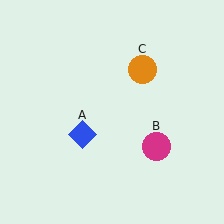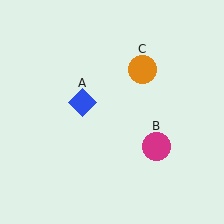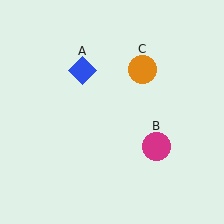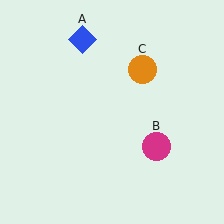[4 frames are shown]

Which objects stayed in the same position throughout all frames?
Magenta circle (object B) and orange circle (object C) remained stationary.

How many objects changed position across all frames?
1 object changed position: blue diamond (object A).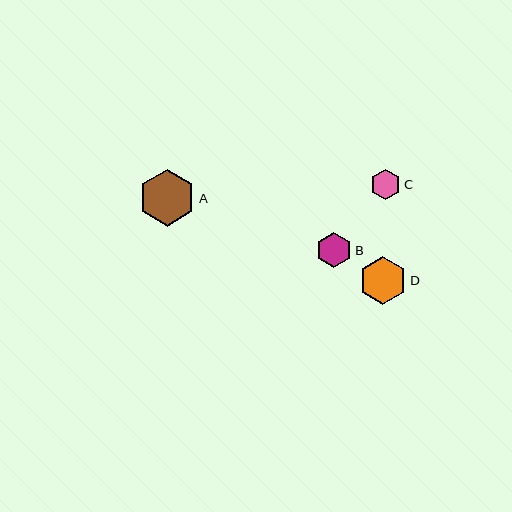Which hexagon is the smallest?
Hexagon C is the smallest with a size of approximately 30 pixels.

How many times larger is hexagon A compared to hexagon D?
Hexagon A is approximately 1.2 times the size of hexagon D.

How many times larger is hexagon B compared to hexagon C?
Hexagon B is approximately 1.2 times the size of hexagon C.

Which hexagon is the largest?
Hexagon A is the largest with a size of approximately 57 pixels.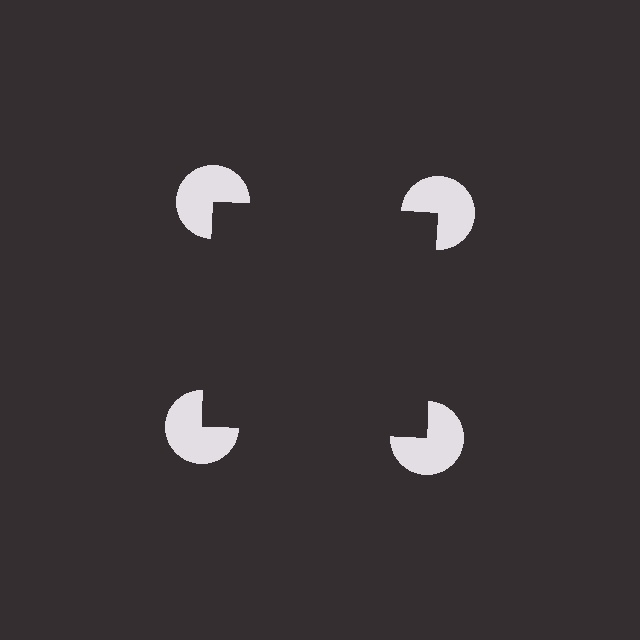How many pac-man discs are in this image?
There are 4 — one at each vertex of the illusory square.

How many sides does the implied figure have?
4 sides.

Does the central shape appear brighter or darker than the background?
It typically appears slightly darker than the background, even though no actual brightness change is drawn.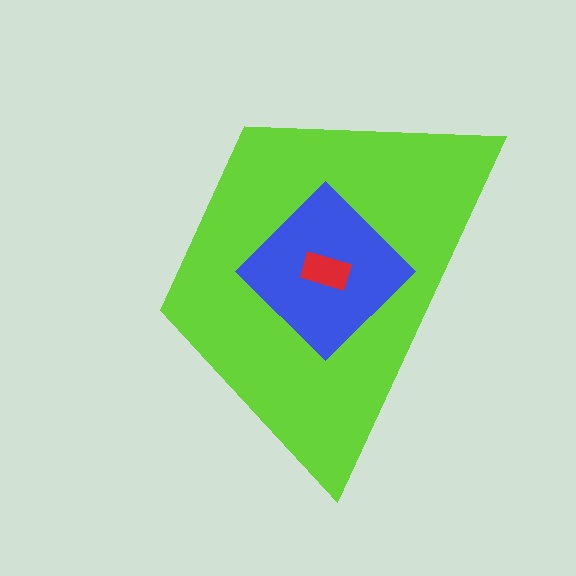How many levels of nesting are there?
3.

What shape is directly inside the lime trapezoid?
The blue diamond.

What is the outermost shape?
The lime trapezoid.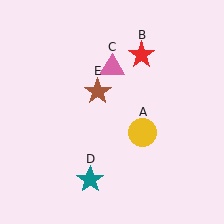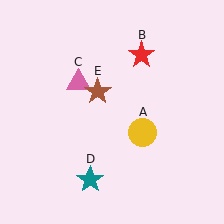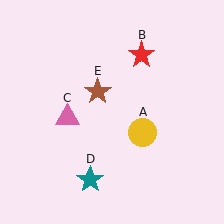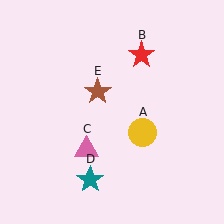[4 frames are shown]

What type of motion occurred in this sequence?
The pink triangle (object C) rotated counterclockwise around the center of the scene.